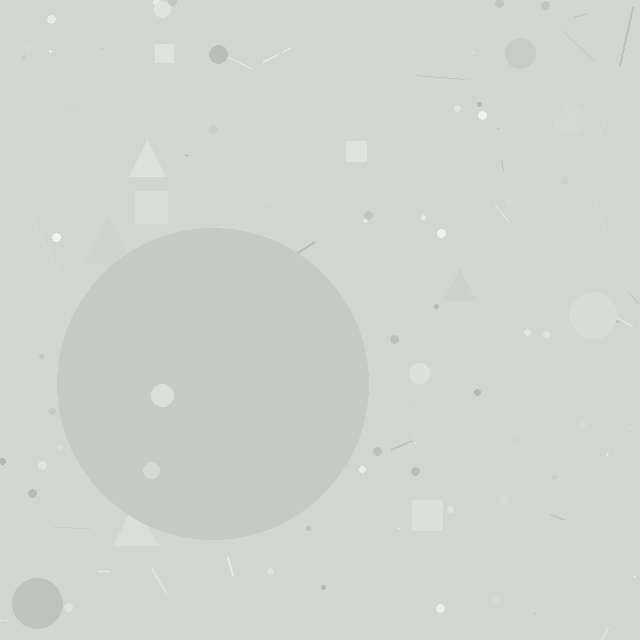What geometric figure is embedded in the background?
A circle is embedded in the background.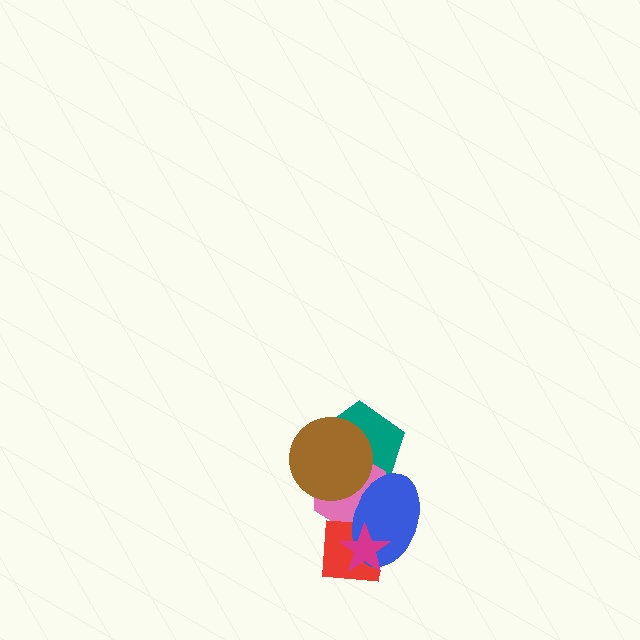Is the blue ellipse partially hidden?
Yes, it is partially covered by another shape.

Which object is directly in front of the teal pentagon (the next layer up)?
The pink hexagon is directly in front of the teal pentagon.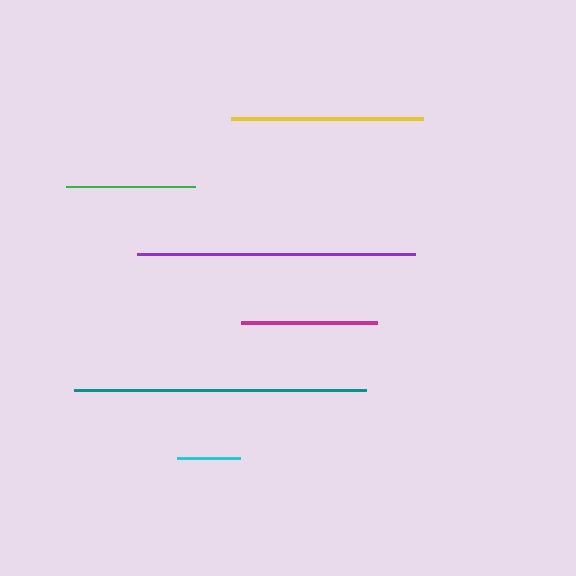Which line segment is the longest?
The teal line is the longest at approximately 291 pixels.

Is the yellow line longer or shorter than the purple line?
The purple line is longer than the yellow line.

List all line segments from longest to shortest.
From longest to shortest: teal, purple, yellow, magenta, green, cyan.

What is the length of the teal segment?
The teal segment is approximately 291 pixels long.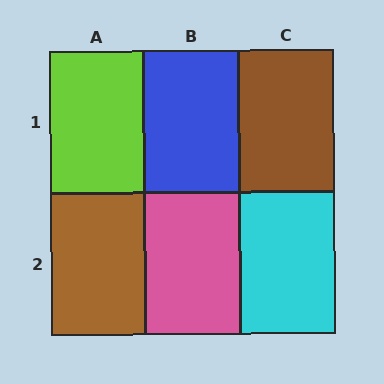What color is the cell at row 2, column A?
Brown.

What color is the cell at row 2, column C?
Cyan.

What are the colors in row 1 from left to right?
Lime, blue, brown.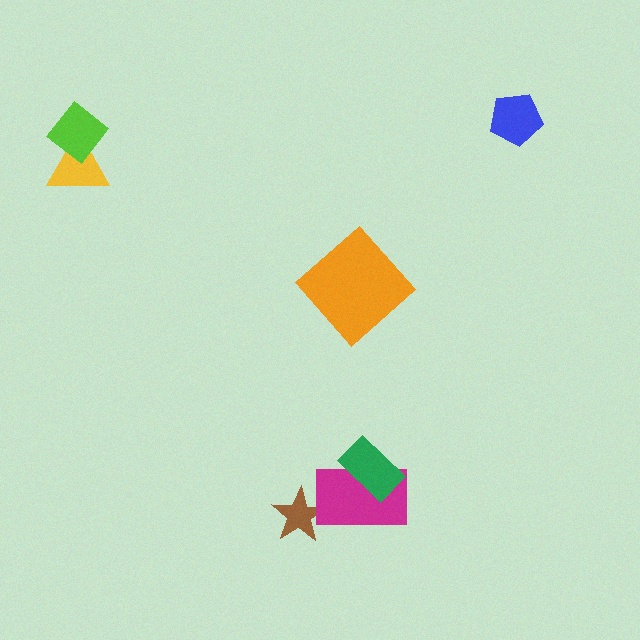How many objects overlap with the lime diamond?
1 object overlaps with the lime diamond.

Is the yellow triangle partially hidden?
Yes, it is partially covered by another shape.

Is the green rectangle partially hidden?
No, no other shape covers it.